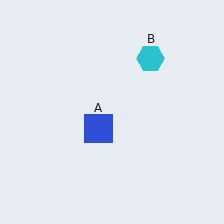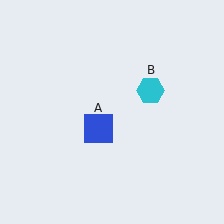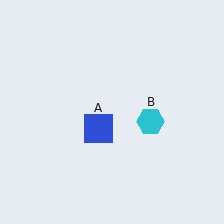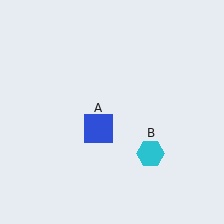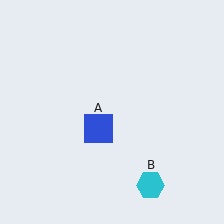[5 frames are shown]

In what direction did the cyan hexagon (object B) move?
The cyan hexagon (object B) moved down.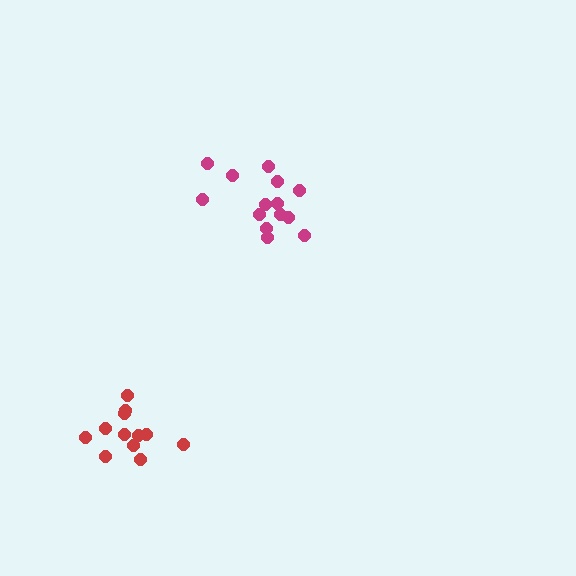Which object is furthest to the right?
The magenta cluster is rightmost.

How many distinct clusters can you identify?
There are 2 distinct clusters.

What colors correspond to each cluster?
The clusters are colored: magenta, red.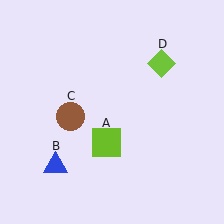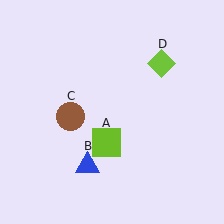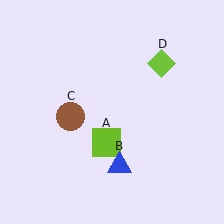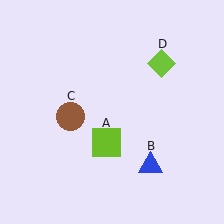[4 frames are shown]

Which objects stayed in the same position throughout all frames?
Lime square (object A) and brown circle (object C) and lime diamond (object D) remained stationary.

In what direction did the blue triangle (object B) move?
The blue triangle (object B) moved right.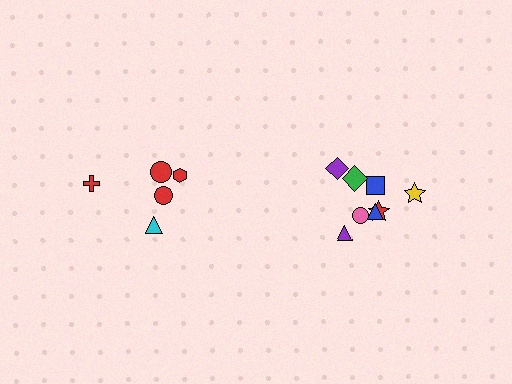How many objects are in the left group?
There are 5 objects.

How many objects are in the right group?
There are 8 objects.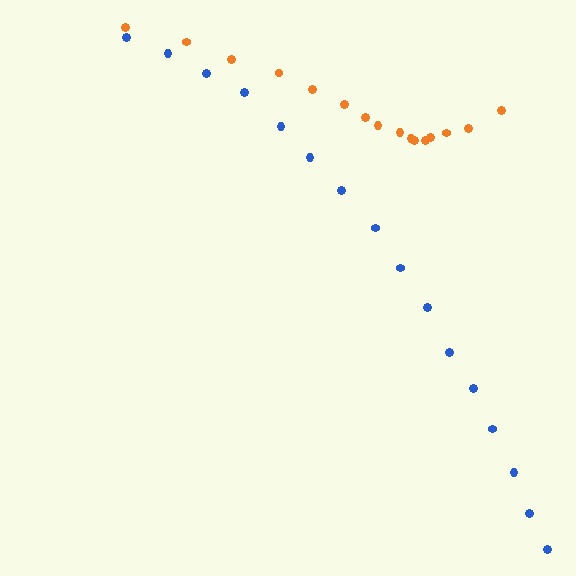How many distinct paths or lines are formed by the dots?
There are 2 distinct paths.